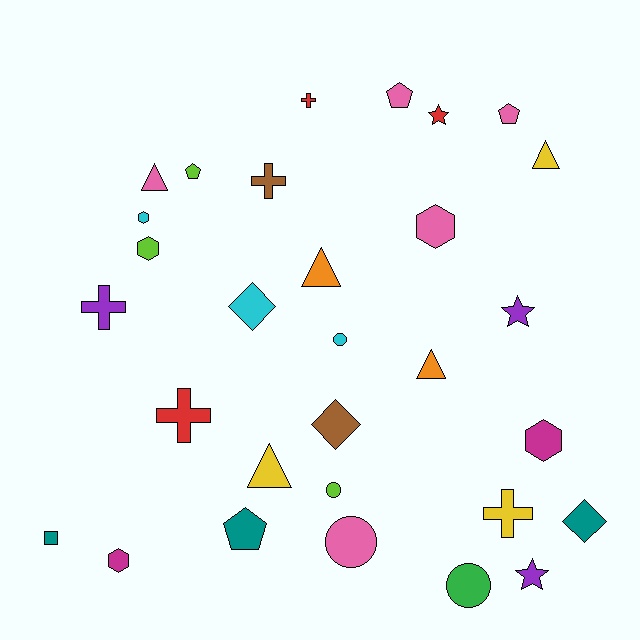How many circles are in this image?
There are 4 circles.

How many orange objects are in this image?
There are 2 orange objects.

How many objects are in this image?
There are 30 objects.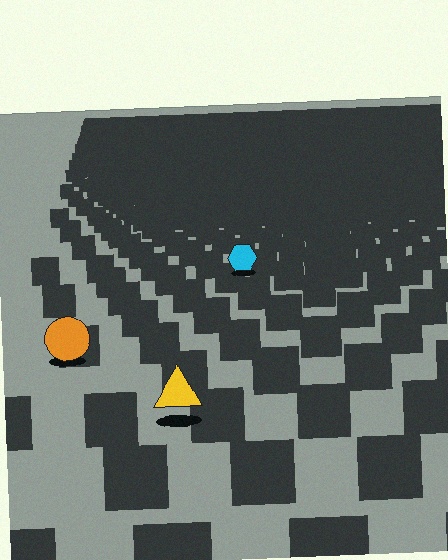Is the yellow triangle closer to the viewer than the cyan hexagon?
Yes. The yellow triangle is closer — you can tell from the texture gradient: the ground texture is coarser near it.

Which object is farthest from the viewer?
The cyan hexagon is farthest from the viewer. It appears smaller and the ground texture around it is denser.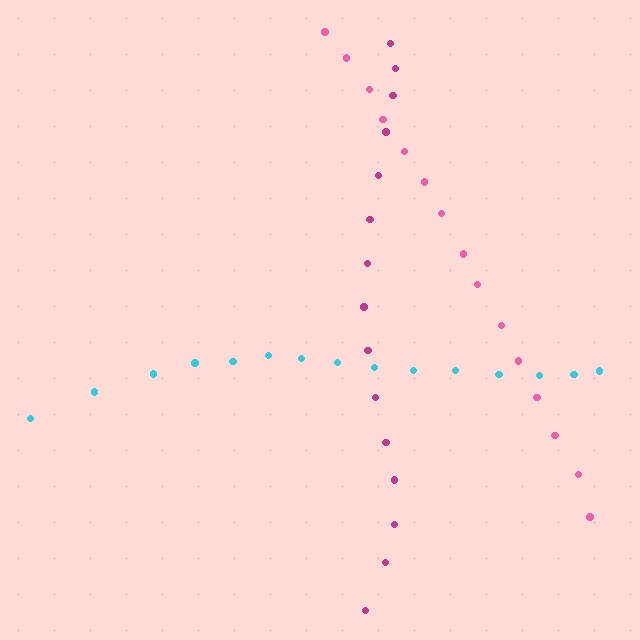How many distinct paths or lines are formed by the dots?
There are 3 distinct paths.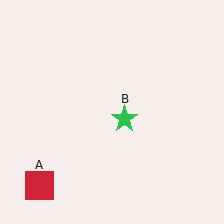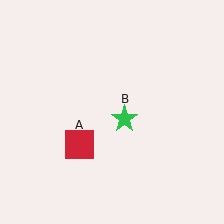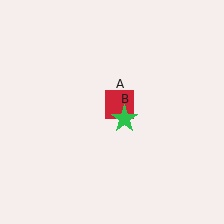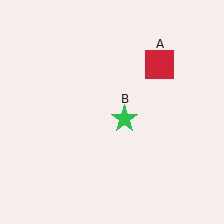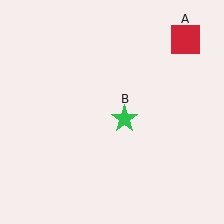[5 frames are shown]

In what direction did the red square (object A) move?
The red square (object A) moved up and to the right.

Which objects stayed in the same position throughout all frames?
Green star (object B) remained stationary.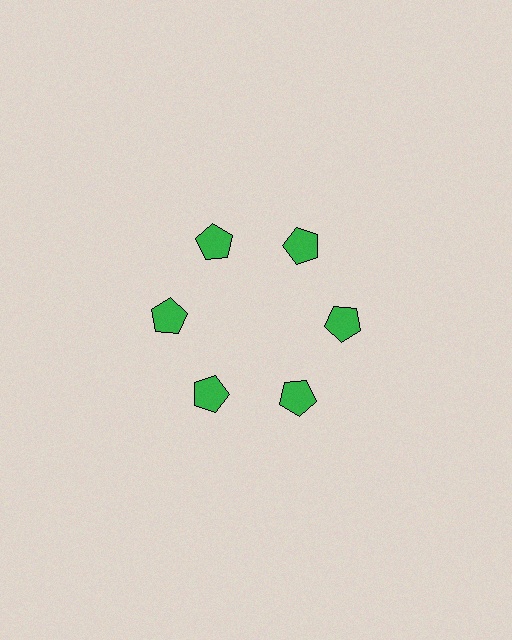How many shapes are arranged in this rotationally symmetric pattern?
There are 6 shapes, arranged in 6 groups of 1.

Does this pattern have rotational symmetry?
Yes, this pattern has 6-fold rotational symmetry. It looks the same after rotating 60 degrees around the center.